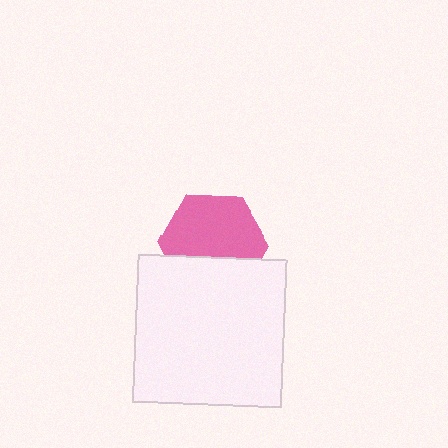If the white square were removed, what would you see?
You would see the complete pink hexagon.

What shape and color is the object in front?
The object in front is a white square.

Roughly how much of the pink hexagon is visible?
Most of it is visible (roughly 67%).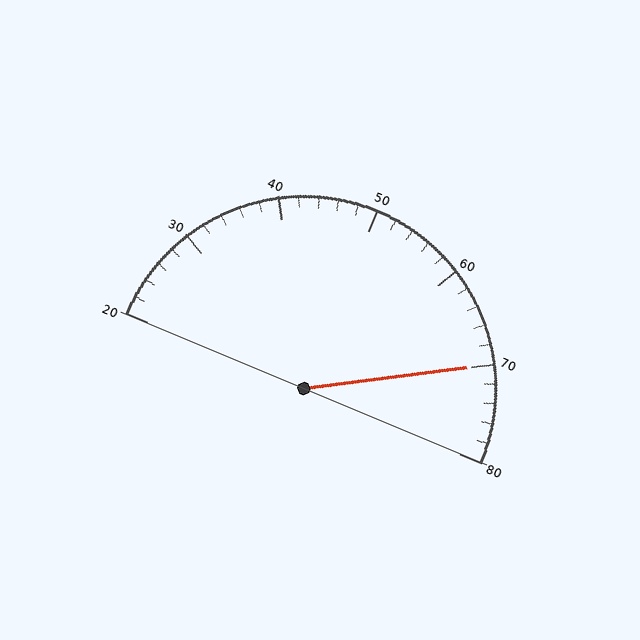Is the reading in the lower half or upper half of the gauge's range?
The reading is in the upper half of the range (20 to 80).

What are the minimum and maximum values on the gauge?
The gauge ranges from 20 to 80.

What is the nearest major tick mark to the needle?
The nearest major tick mark is 70.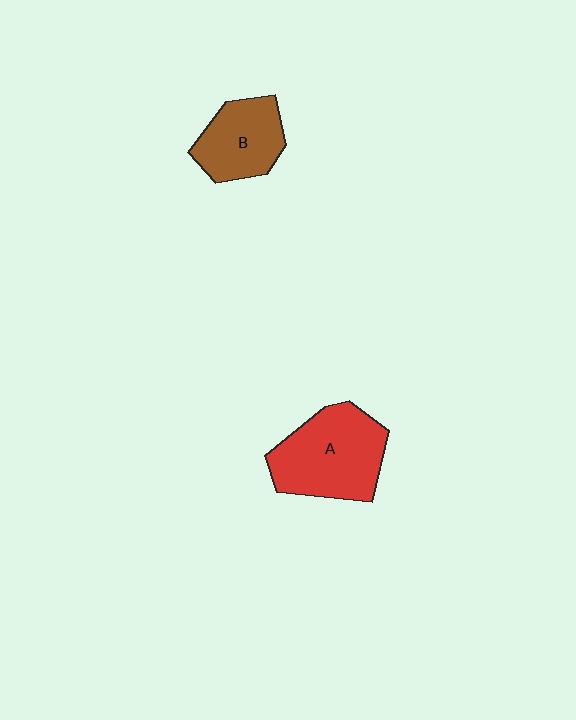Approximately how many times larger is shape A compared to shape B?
Approximately 1.4 times.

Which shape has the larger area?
Shape A (red).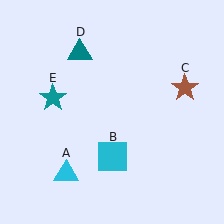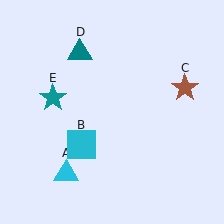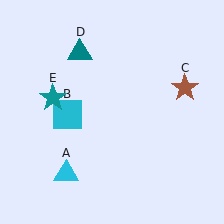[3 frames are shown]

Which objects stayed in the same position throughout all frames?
Cyan triangle (object A) and brown star (object C) and teal triangle (object D) and teal star (object E) remained stationary.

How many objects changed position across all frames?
1 object changed position: cyan square (object B).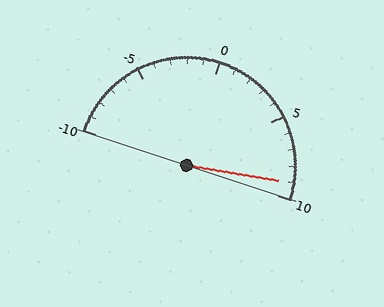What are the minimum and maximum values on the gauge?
The gauge ranges from -10 to 10.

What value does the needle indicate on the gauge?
The needle indicates approximately 9.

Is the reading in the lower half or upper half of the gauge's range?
The reading is in the upper half of the range (-10 to 10).